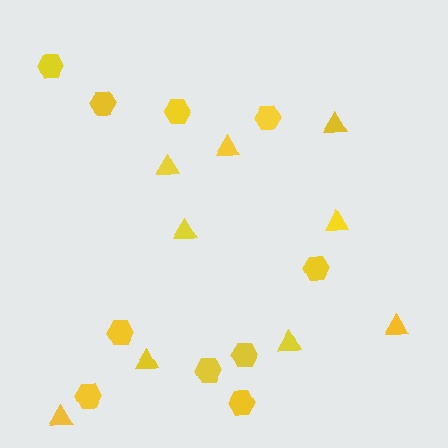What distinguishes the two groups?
There are 2 groups: one group of hexagons (10) and one group of triangles (9).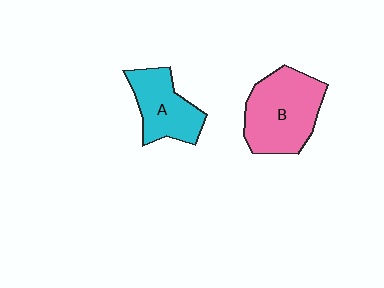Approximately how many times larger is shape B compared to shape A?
Approximately 1.4 times.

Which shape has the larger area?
Shape B (pink).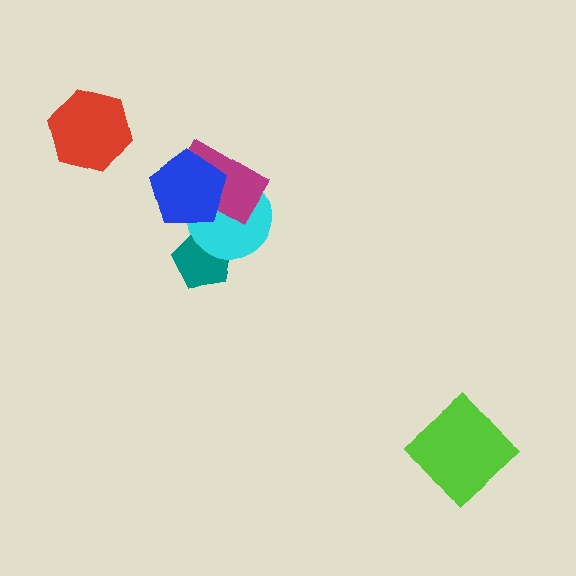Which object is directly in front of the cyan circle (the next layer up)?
The magenta rectangle is directly in front of the cyan circle.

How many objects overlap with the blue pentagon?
2 objects overlap with the blue pentagon.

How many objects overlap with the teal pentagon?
1 object overlaps with the teal pentagon.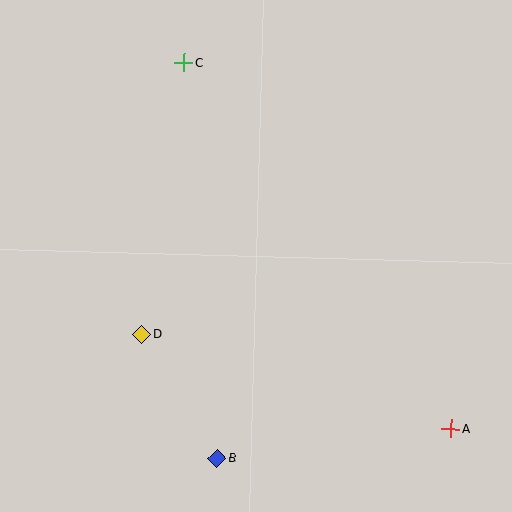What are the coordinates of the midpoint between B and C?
The midpoint between B and C is at (201, 261).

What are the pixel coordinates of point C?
Point C is at (184, 63).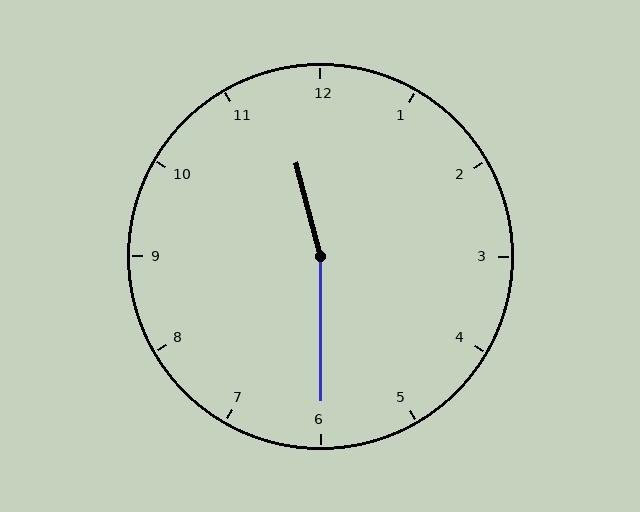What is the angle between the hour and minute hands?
Approximately 165 degrees.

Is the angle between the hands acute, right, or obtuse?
It is obtuse.